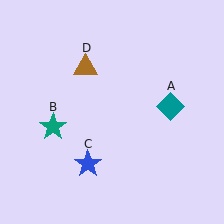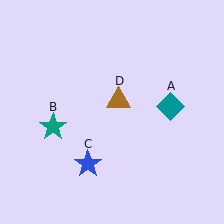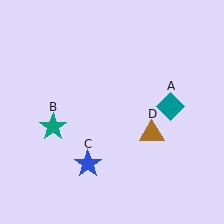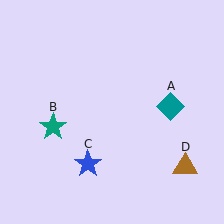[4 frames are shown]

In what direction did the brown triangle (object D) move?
The brown triangle (object D) moved down and to the right.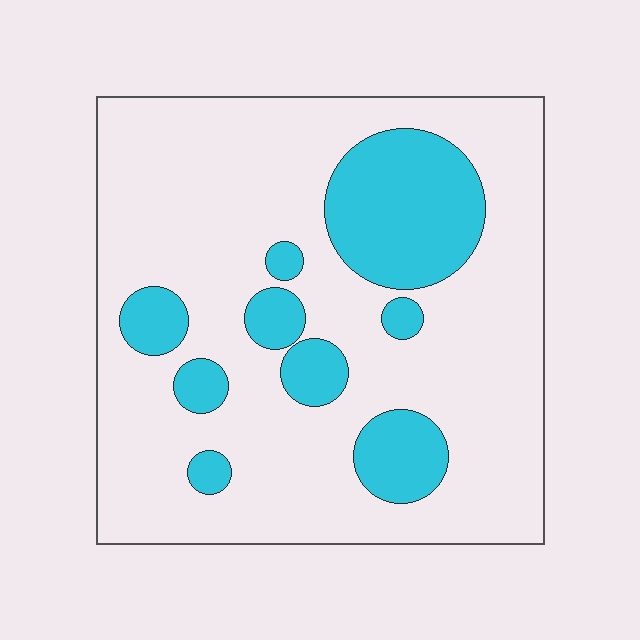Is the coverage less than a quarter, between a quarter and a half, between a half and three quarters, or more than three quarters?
Less than a quarter.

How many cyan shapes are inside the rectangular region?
9.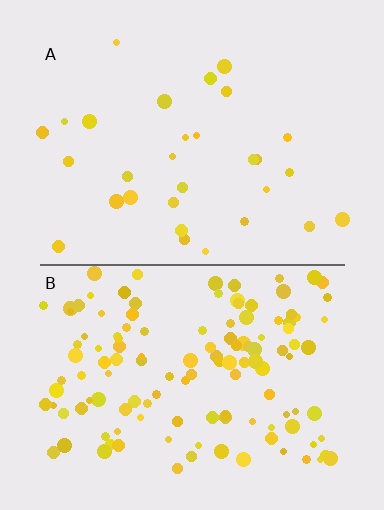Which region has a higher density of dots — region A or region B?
B (the bottom).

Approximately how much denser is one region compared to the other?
Approximately 4.3× — region B over region A.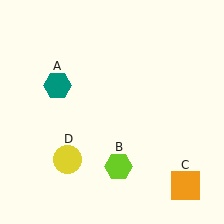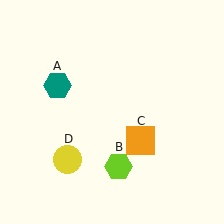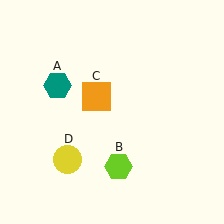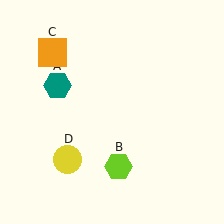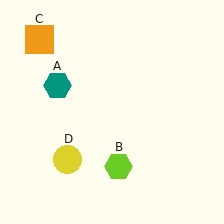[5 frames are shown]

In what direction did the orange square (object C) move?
The orange square (object C) moved up and to the left.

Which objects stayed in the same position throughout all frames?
Teal hexagon (object A) and lime hexagon (object B) and yellow circle (object D) remained stationary.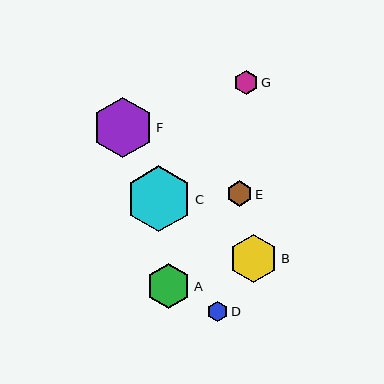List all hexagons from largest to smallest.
From largest to smallest: C, F, B, A, E, G, D.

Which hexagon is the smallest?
Hexagon D is the smallest with a size of approximately 21 pixels.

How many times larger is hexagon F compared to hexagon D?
Hexagon F is approximately 2.9 times the size of hexagon D.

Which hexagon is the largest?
Hexagon C is the largest with a size of approximately 66 pixels.